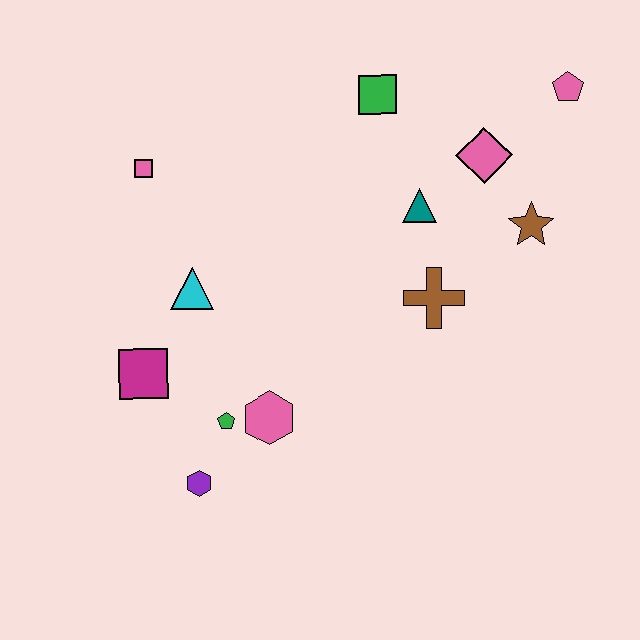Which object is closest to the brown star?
The pink diamond is closest to the brown star.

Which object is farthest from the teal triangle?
The purple hexagon is farthest from the teal triangle.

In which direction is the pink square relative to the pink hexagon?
The pink square is above the pink hexagon.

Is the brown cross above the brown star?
No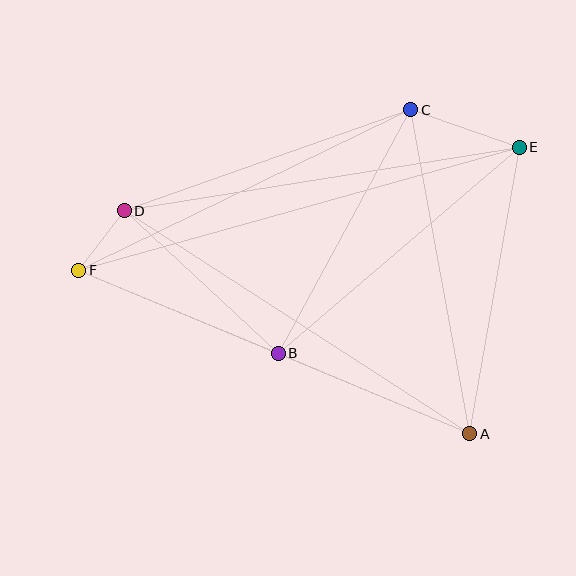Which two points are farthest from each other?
Points E and F are farthest from each other.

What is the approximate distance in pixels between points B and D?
The distance between B and D is approximately 210 pixels.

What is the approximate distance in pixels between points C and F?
The distance between C and F is approximately 369 pixels.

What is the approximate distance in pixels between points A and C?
The distance between A and C is approximately 329 pixels.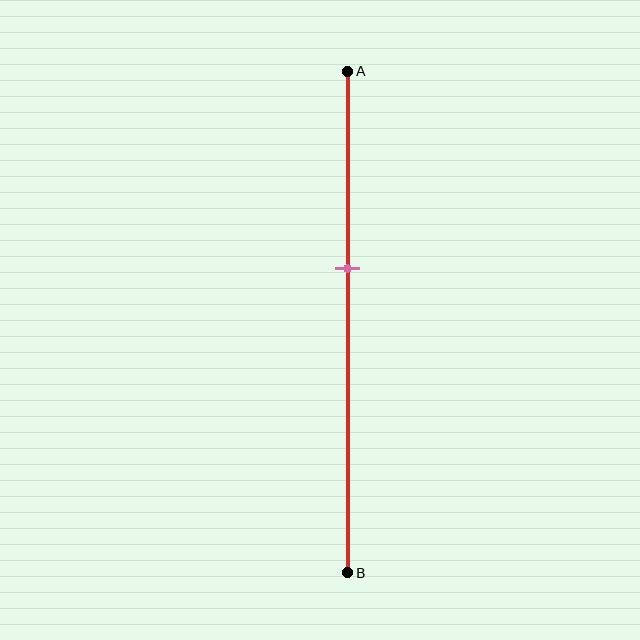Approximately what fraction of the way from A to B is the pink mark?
The pink mark is approximately 40% of the way from A to B.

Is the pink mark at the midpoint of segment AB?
No, the mark is at about 40% from A, not at the 50% midpoint.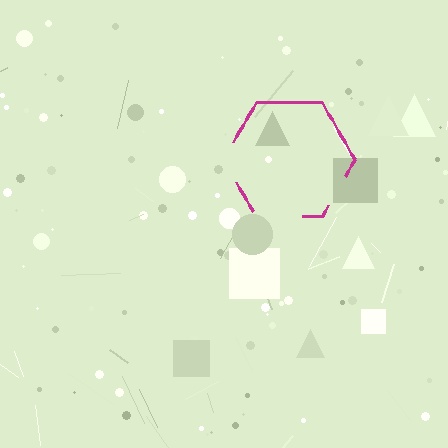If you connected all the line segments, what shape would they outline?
They would outline a hexagon.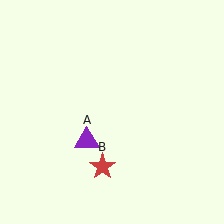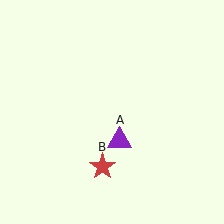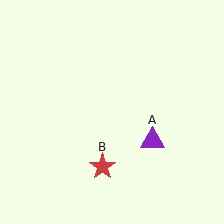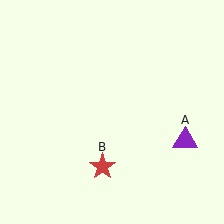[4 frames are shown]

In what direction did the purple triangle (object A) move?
The purple triangle (object A) moved right.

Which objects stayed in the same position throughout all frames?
Red star (object B) remained stationary.